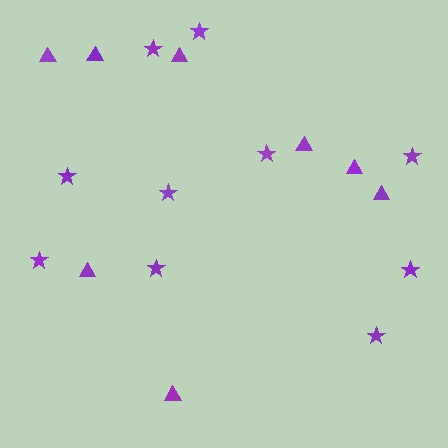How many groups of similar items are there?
There are 2 groups: one group of triangles (8) and one group of stars (10).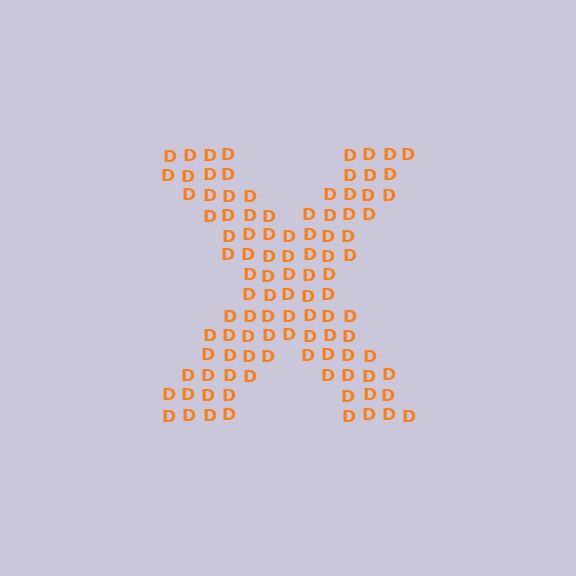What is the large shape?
The large shape is the letter X.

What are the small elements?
The small elements are letter D's.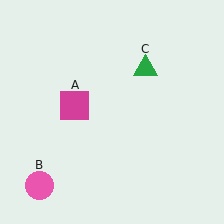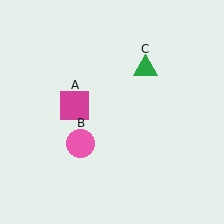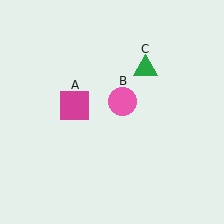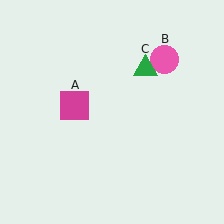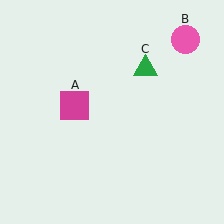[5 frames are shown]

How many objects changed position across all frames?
1 object changed position: pink circle (object B).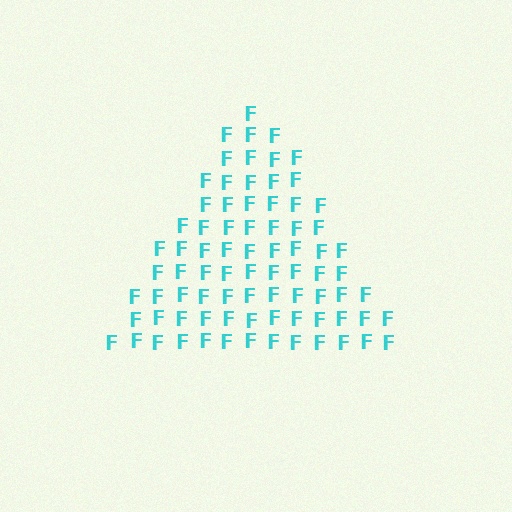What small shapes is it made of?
It is made of small letter F's.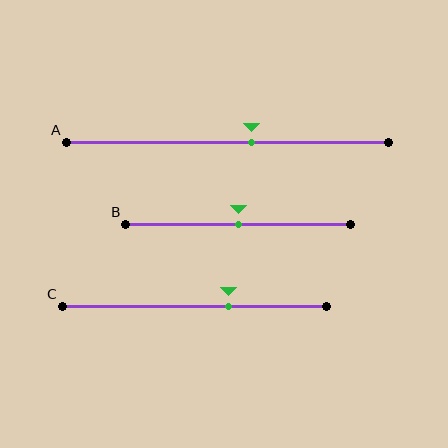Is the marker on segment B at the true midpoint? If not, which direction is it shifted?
Yes, the marker on segment B is at the true midpoint.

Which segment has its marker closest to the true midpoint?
Segment B has its marker closest to the true midpoint.